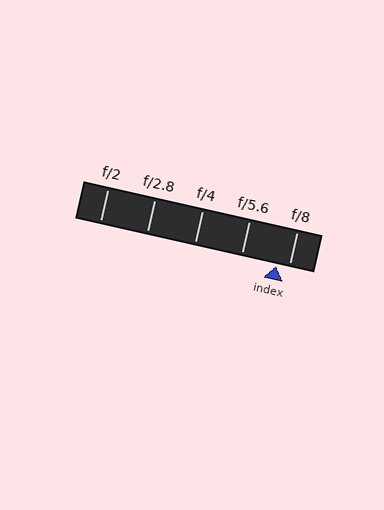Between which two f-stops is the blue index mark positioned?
The index mark is between f/5.6 and f/8.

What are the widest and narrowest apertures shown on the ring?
The widest aperture shown is f/2 and the narrowest is f/8.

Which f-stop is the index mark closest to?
The index mark is closest to f/8.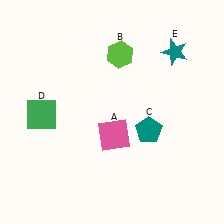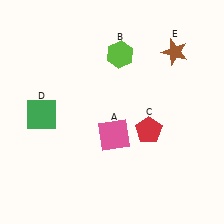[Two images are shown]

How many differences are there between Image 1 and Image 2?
There are 2 differences between the two images.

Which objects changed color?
C changed from teal to red. E changed from teal to brown.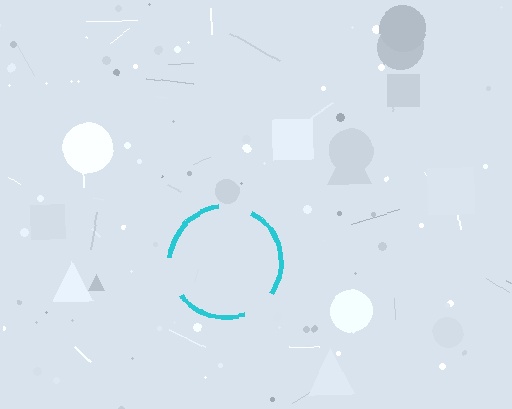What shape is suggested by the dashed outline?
The dashed outline suggests a circle.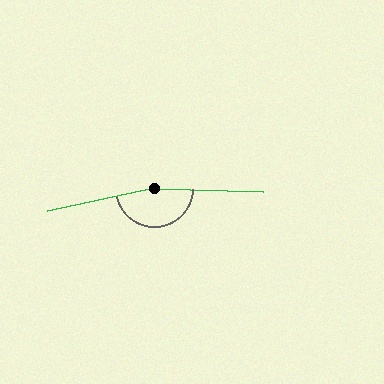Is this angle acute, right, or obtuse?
It is obtuse.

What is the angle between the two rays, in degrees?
Approximately 166 degrees.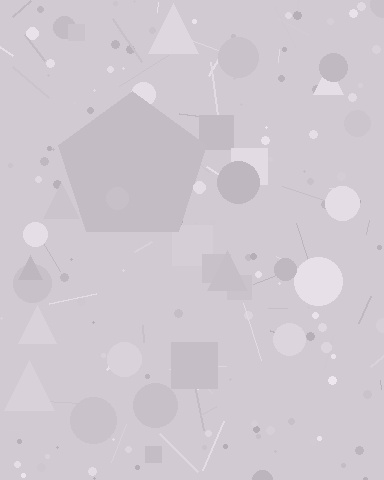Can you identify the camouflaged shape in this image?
The camouflaged shape is a pentagon.